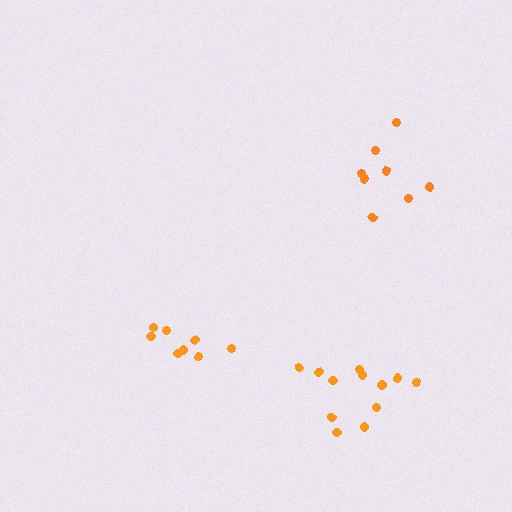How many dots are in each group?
Group 1: 8 dots, Group 2: 12 dots, Group 3: 8 dots (28 total).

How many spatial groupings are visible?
There are 3 spatial groupings.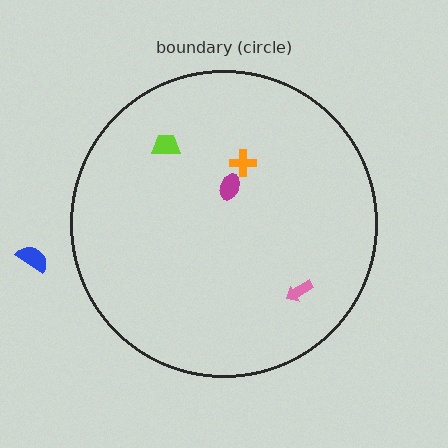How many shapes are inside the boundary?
4 inside, 1 outside.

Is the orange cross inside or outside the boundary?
Inside.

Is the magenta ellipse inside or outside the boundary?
Inside.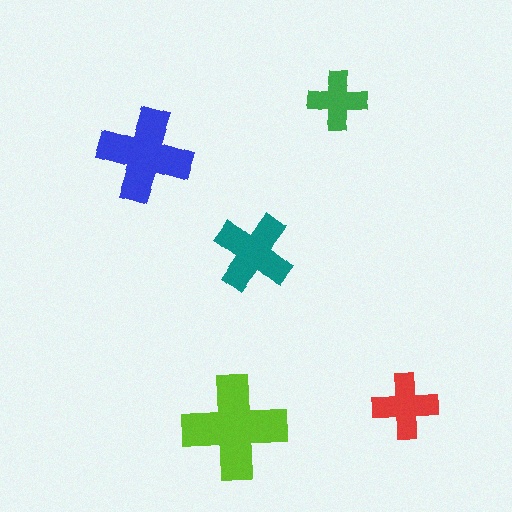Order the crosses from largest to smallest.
the lime one, the blue one, the teal one, the red one, the green one.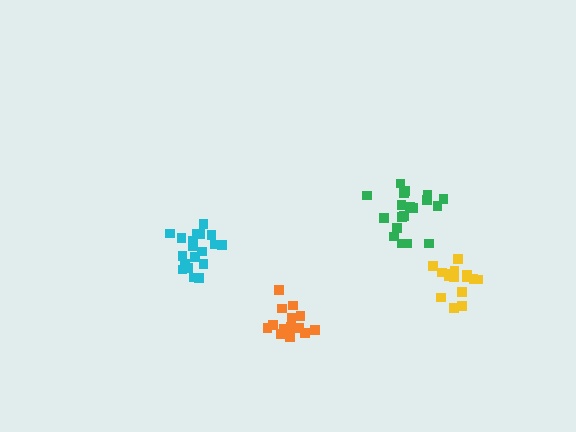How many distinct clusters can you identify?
There are 4 distinct clusters.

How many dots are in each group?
Group 1: 15 dots, Group 2: 19 dots, Group 3: 15 dots, Group 4: 19 dots (68 total).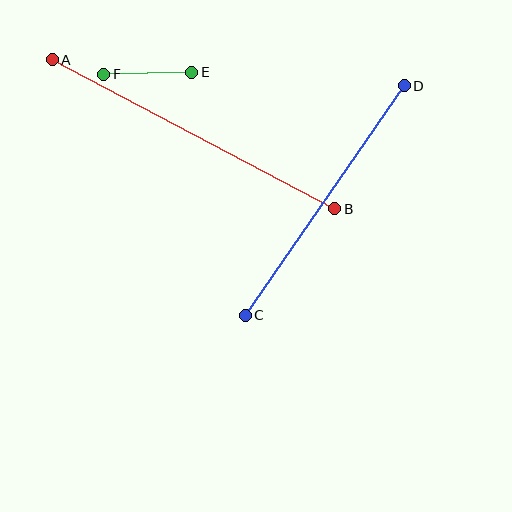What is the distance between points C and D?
The distance is approximately 279 pixels.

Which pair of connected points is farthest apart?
Points A and B are farthest apart.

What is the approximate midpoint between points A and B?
The midpoint is at approximately (193, 134) pixels.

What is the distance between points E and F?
The distance is approximately 88 pixels.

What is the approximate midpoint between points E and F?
The midpoint is at approximately (148, 73) pixels.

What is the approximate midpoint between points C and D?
The midpoint is at approximately (325, 200) pixels.